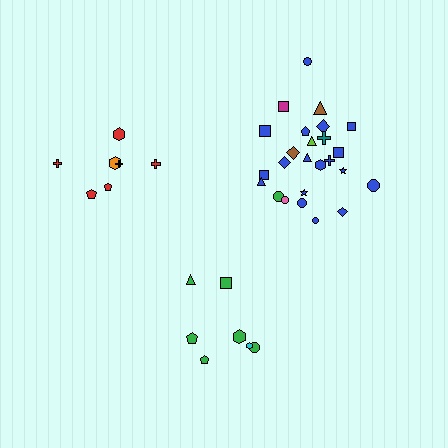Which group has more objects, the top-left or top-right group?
The top-right group.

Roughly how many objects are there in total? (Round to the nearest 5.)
Roughly 40 objects in total.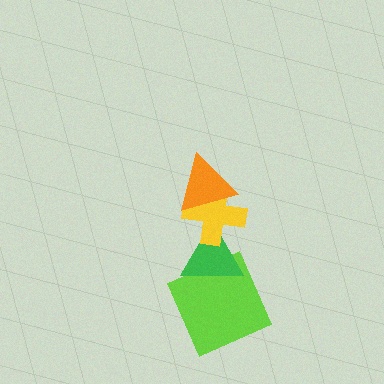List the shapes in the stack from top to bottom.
From top to bottom: the orange triangle, the yellow cross, the green triangle, the lime square.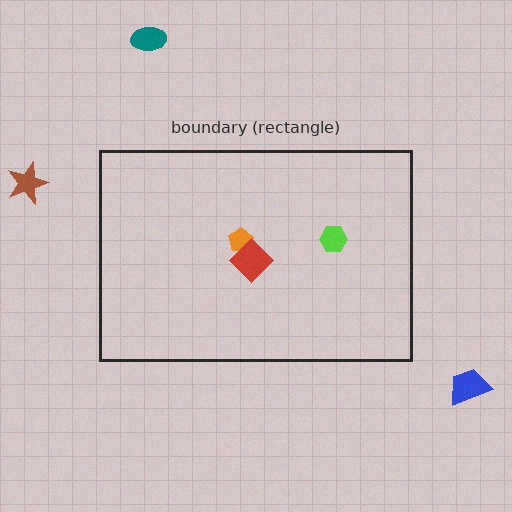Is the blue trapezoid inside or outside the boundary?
Outside.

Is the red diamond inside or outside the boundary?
Inside.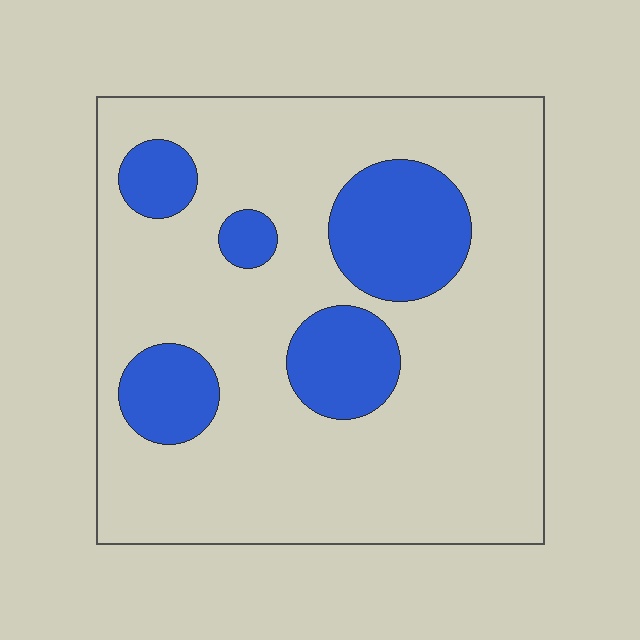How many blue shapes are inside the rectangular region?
5.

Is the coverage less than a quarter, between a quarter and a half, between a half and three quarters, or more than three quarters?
Less than a quarter.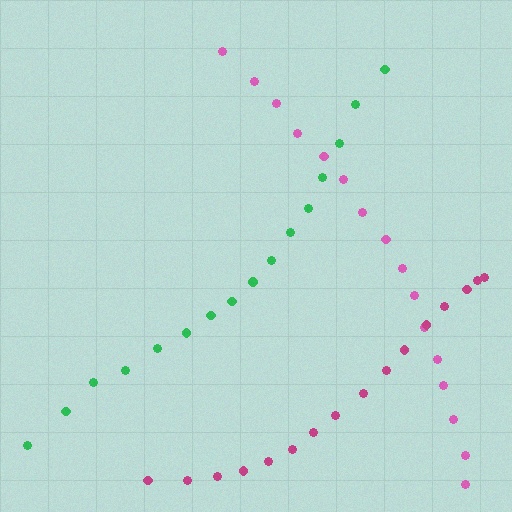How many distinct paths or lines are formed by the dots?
There are 3 distinct paths.